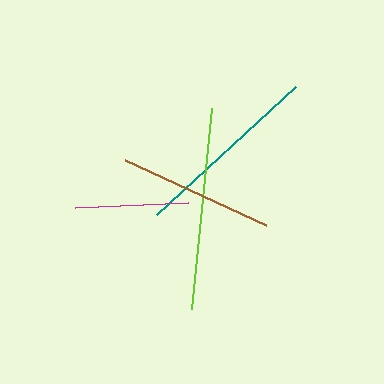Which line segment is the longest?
The lime line is the longest at approximately 202 pixels.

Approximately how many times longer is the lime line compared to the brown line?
The lime line is approximately 1.3 times the length of the brown line.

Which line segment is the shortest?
The magenta line is the shortest at approximately 113 pixels.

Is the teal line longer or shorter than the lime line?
The lime line is longer than the teal line.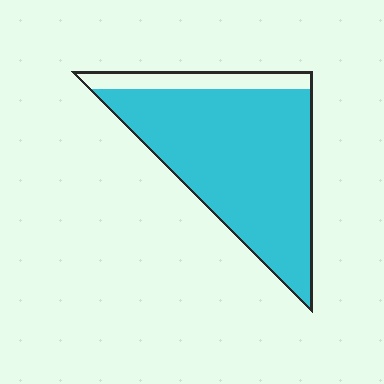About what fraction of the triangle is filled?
About seven eighths (7/8).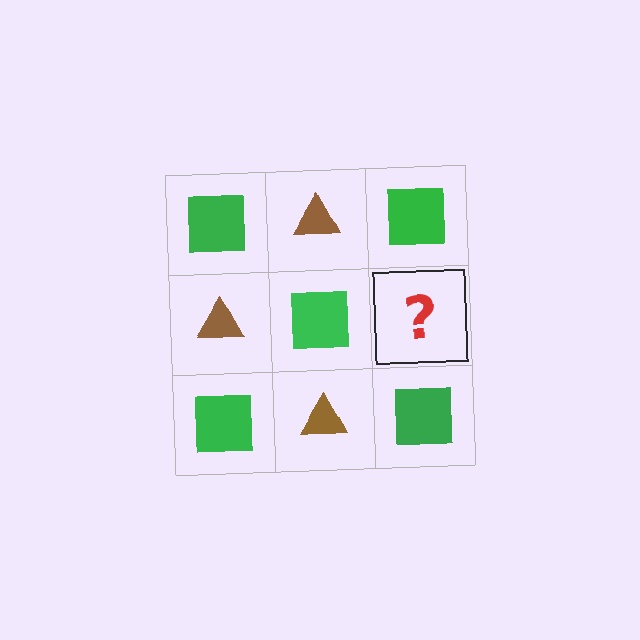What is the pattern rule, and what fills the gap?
The rule is that it alternates green square and brown triangle in a checkerboard pattern. The gap should be filled with a brown triangle.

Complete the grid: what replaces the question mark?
The question mark should be replaced with a brown triangle.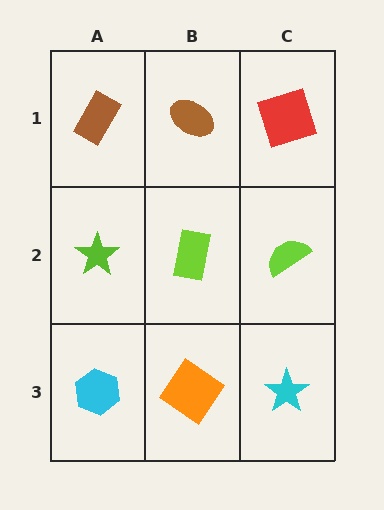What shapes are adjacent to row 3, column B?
A lime rectangle (row 2, column B), a cyan hexagon (row 3, column A), a cyan star (row 3, column C).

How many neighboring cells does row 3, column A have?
2.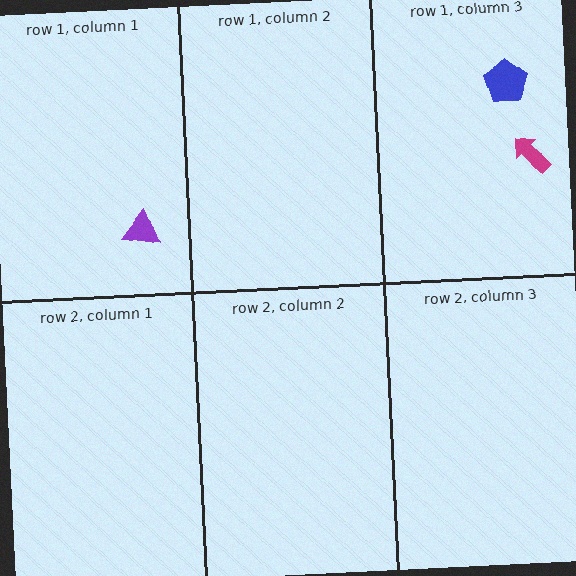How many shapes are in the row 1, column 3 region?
2.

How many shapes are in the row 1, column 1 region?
1.